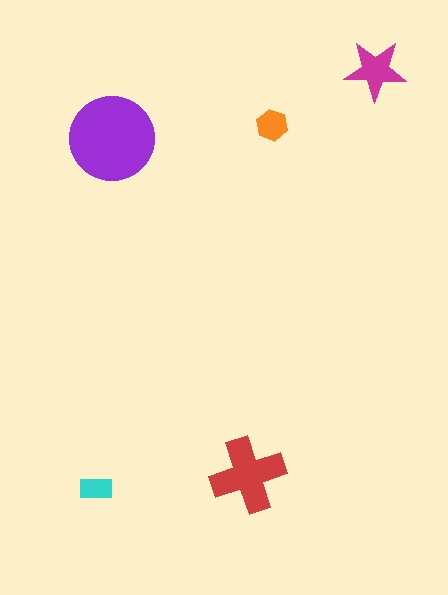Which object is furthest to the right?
The magenta star is rightmost.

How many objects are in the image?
There are 5 objects in the image.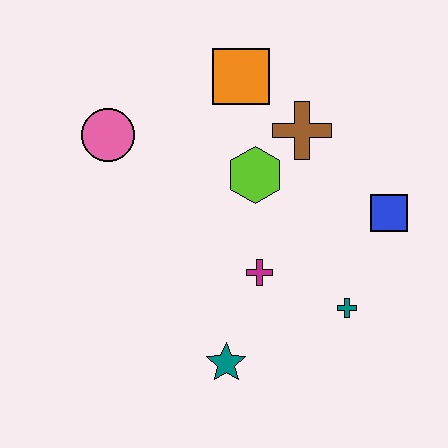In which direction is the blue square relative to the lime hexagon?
The blue square is to the right of the lime hexagon.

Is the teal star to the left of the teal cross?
Yes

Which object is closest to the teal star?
The magenta cross is closest to the teal star.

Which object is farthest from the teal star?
The orange square is farthest from the teal star.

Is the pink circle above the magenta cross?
Yes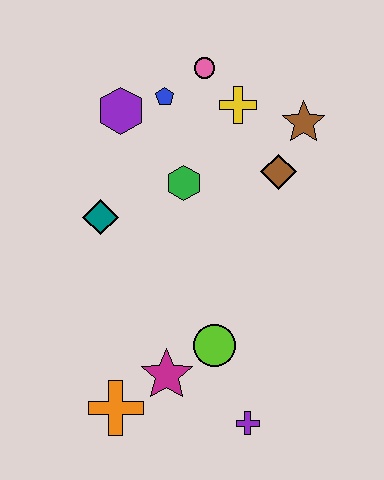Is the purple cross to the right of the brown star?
No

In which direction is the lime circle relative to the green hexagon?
The lime circle is below the green hexagon.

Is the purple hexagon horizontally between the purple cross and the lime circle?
No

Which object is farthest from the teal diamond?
The purple cross is farthest from the teal diamond.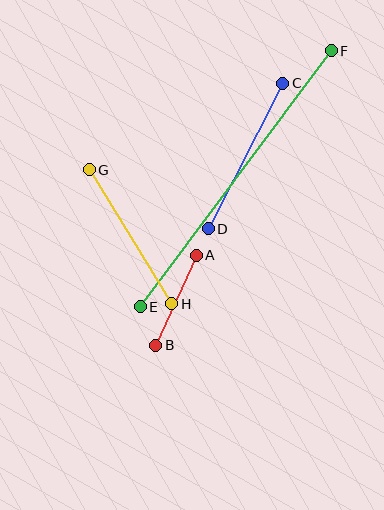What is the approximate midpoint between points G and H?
The midpoint is at approximately (130, 237) pixels.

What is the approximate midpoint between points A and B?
The midpoint is at approximately (176, 300) pixels.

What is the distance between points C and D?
The distance is approximately 163 pixels.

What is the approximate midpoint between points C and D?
The midpoint is at approximately (245, 156) pixels.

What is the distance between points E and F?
The distance is approximately 320 pixels.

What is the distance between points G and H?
The distance is approximately 158 pixels.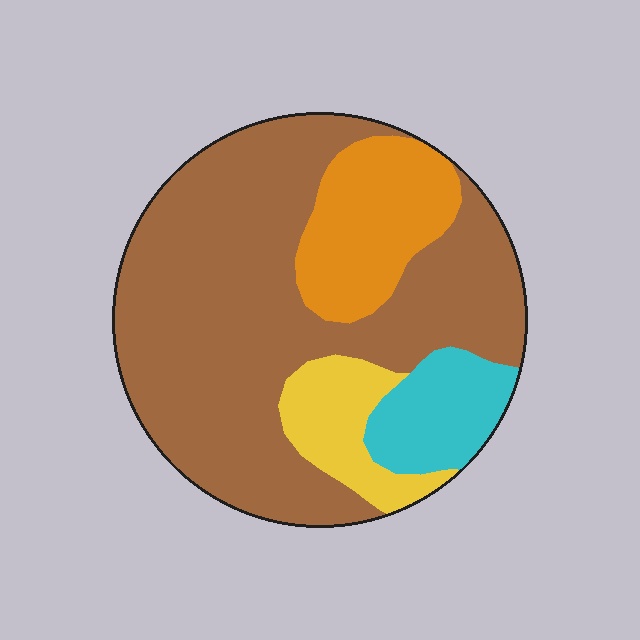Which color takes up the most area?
Brown, at roughly 65%.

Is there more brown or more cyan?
Brown.